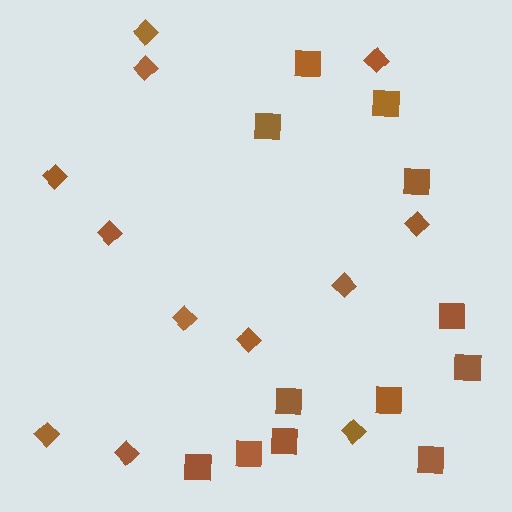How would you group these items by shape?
There are 2 groups: one group of squares (12) and one group of diamonds (12).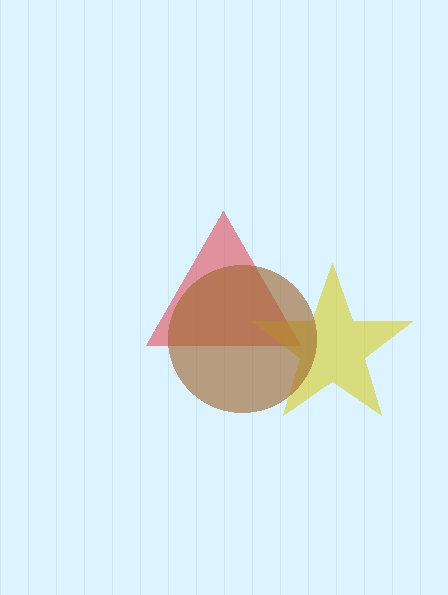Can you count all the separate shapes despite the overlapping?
Yes, there are 3 separate shapes.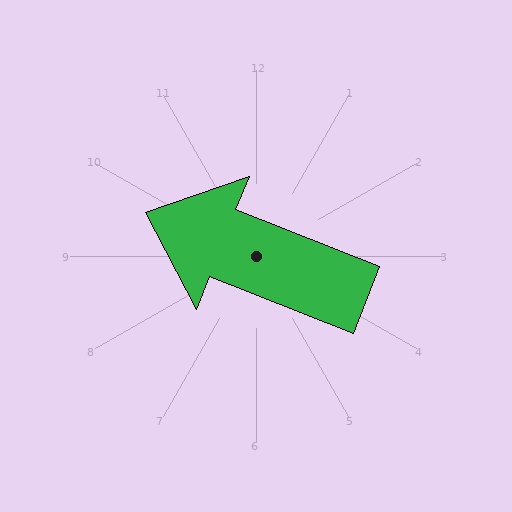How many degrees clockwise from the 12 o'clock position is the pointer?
Approximately 292 degrees.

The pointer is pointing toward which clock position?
Roughly 10 o'clock.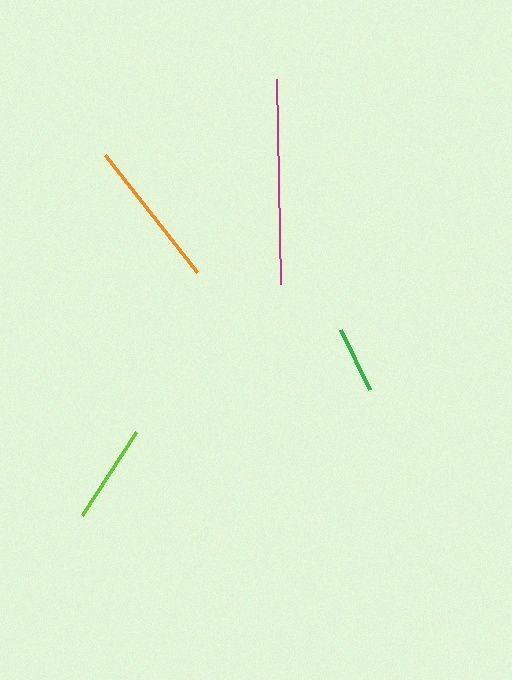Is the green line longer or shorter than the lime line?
The lime line is longer than the green line.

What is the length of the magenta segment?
The magenta segment is approximately 204 pixels long.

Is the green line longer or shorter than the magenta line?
The magenta line is longer than the green line.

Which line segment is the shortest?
The green line is the shortest at approximately 66 pixels.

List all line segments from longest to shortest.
From longest to shortest: magenta, orange, lime, green.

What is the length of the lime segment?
The lime segment is approximately 100 pixels long.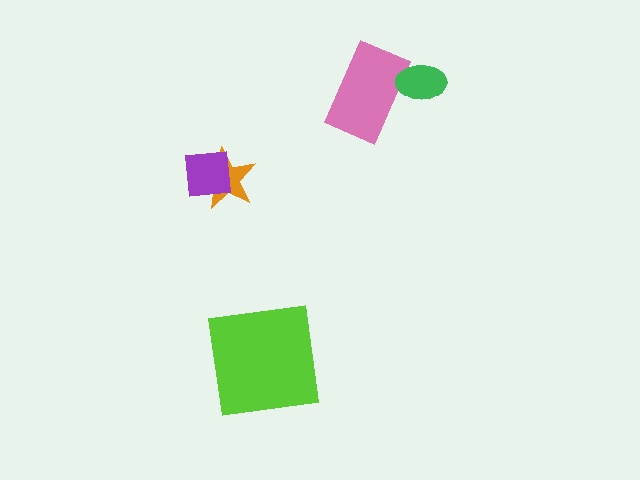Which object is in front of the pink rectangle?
The green ellipse is in front of the pink rectangle.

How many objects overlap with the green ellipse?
1 object overlaps with the green ellipse.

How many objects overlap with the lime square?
0 objects overlap with the lime square.